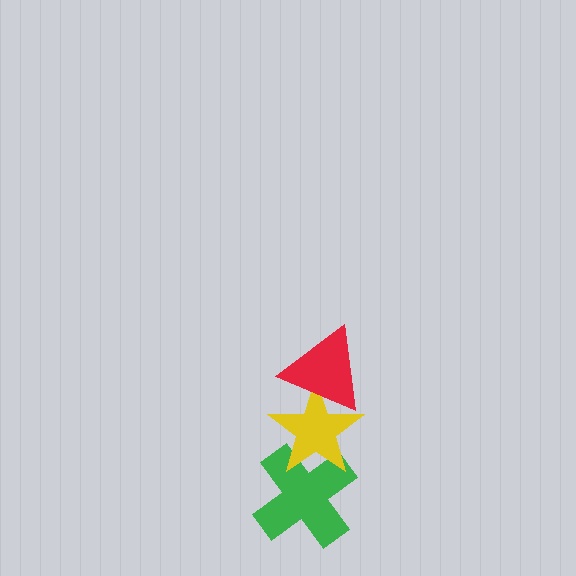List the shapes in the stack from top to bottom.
From top to bottom: the red triangle, the yellow star, the green cross.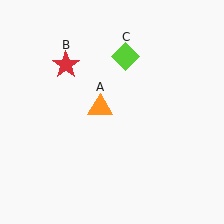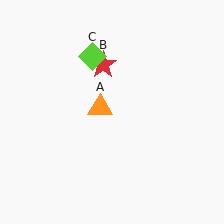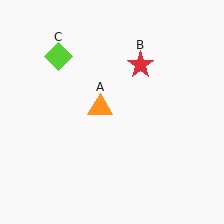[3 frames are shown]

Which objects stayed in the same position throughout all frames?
Orange triangle (object A) remained stationary.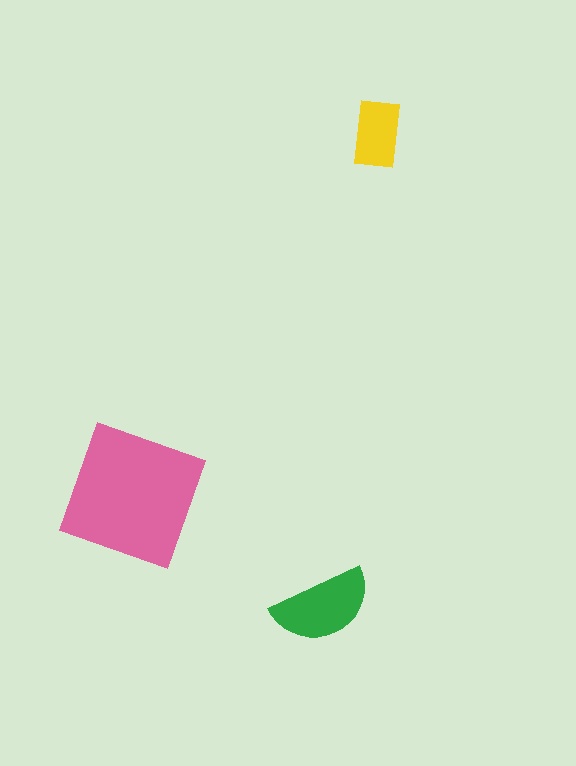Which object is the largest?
The pink square.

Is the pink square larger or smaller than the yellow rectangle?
Larger.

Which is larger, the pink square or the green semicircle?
The pink square.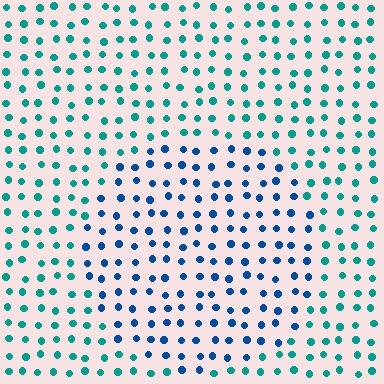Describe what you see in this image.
The image is filled with small teal elements in a uniform arrangement. A circle-shaped region is visible where the elements are tinted to a slightly different hue, forming a subtle color boundary.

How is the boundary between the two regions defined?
The boundary is defined purely by a slight shift in hue (about 38 degrees). Spacing, size, and orientation are identical on both sides.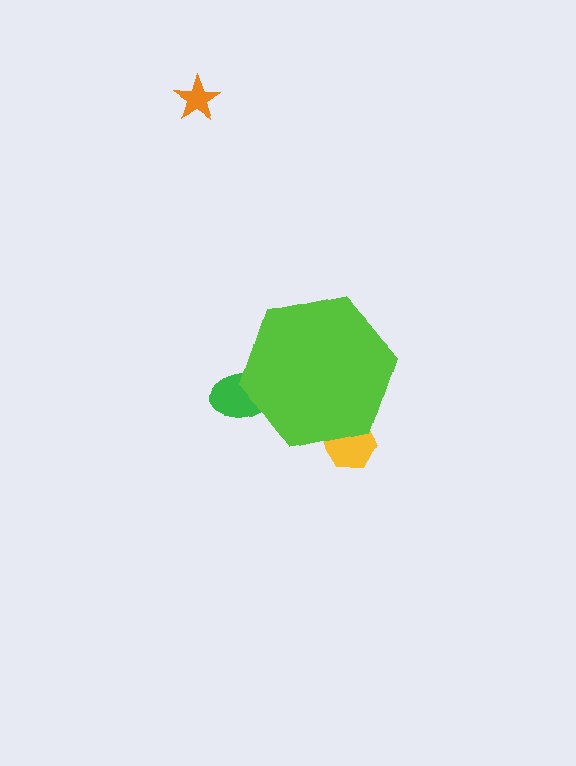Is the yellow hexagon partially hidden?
Yes, the yellow hexagon is partially hidden behind the lime hexagon.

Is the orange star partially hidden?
No, the orange star is fully visible.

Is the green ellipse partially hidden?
Yes, the green ellipse is partially hidden behind the lime hexagon.